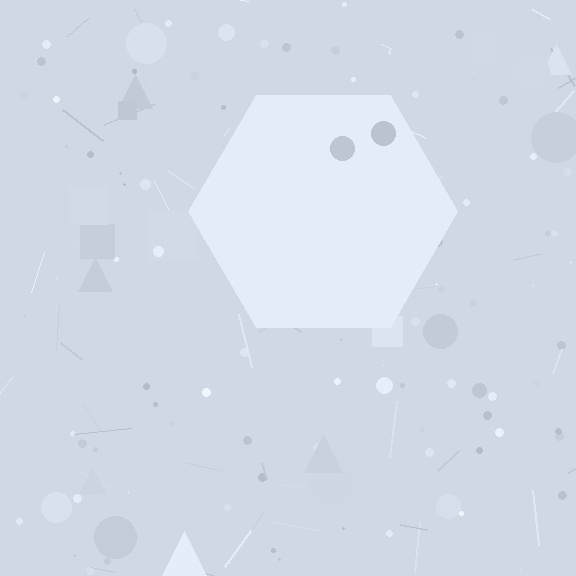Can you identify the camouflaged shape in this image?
The camouflaged shape is a hexagon.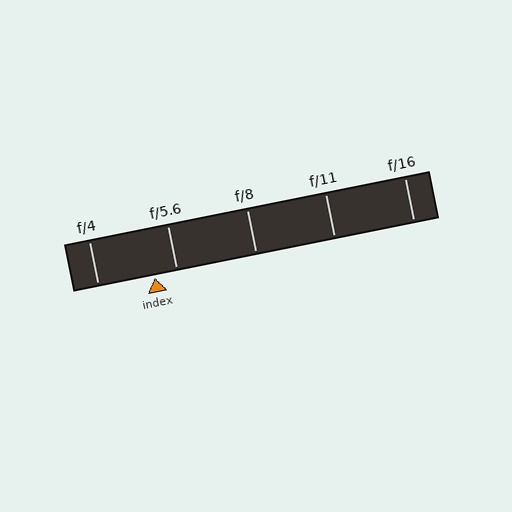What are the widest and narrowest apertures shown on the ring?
The widest aperture shown is f/4 and the narrowest is f/16.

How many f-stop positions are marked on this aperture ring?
There are 5 f-stop positions marked.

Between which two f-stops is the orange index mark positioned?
The index mark is between f/4 and f/5.6.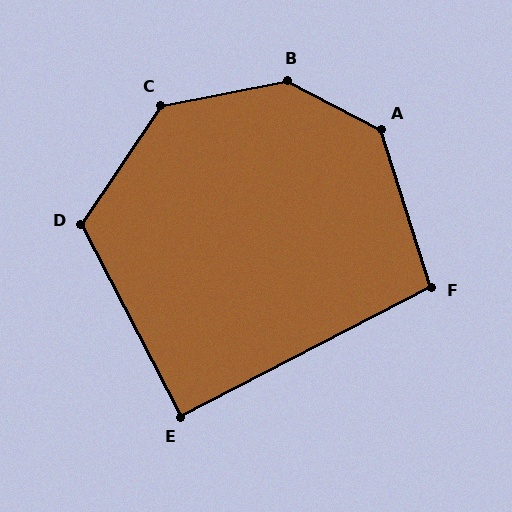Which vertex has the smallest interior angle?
E, at approximately 90 degrees.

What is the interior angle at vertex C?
Approximately 135 degrees (obtuse).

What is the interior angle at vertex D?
Approximately 119 degrees (obtuse).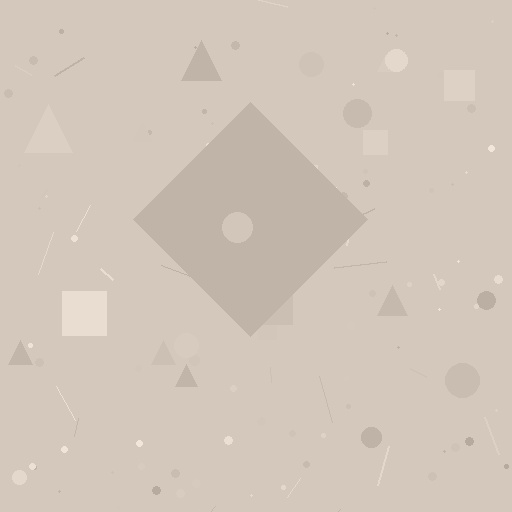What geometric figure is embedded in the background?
A diamond is embedded in the background.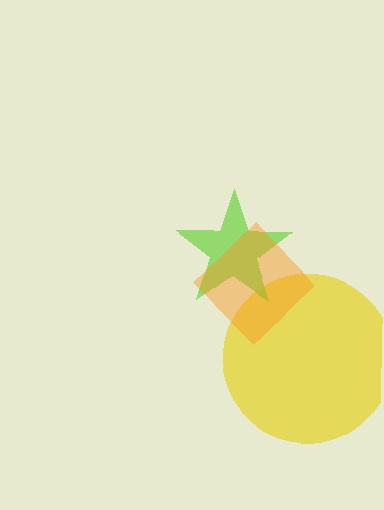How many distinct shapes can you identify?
There are 3 distinct shapes: a yellow circle, a lime star, an orange diamond.